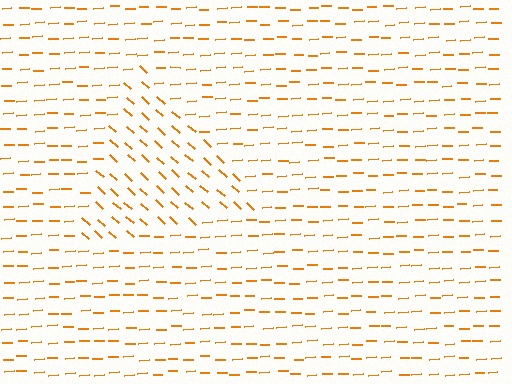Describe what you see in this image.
The image is filled with small orange line segments. A triangle region in the image has lines oriented differently from the surrounding lines, creating a visible texture boundary.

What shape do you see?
I see a triangle.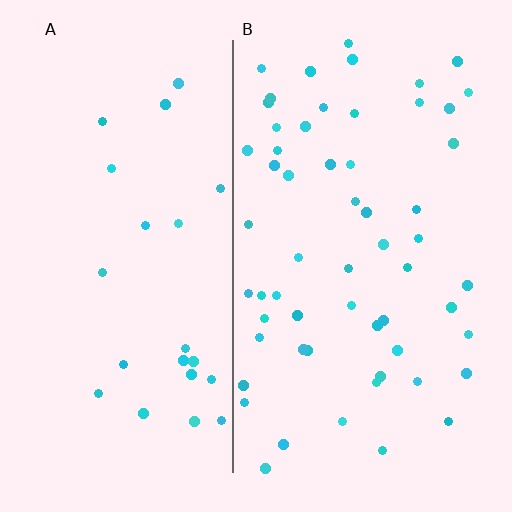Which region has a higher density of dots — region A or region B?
B (the right).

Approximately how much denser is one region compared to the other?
Approximately 2.5× — region B over region A.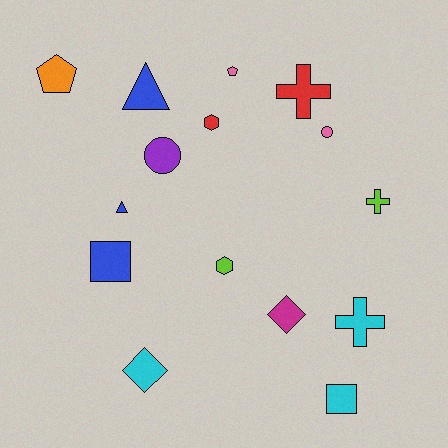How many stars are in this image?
There are no stars.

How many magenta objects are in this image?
There is 1 magenta object.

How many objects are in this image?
There are 15 objects.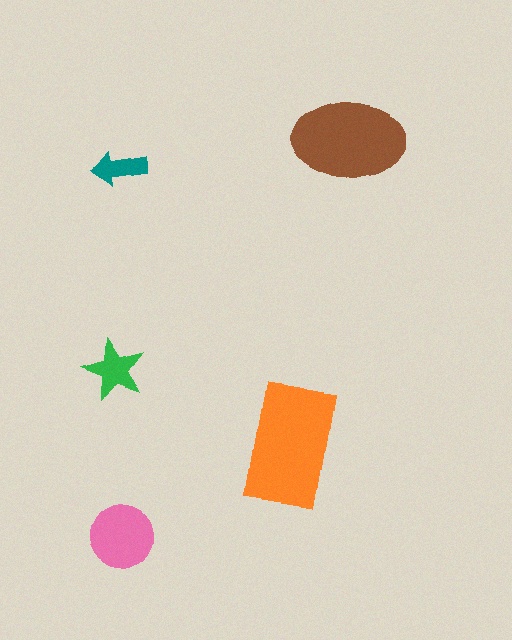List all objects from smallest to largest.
The teal arrow, the green star, the pink circle, the brown ellipse, the orange rectangle.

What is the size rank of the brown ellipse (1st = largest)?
2nd.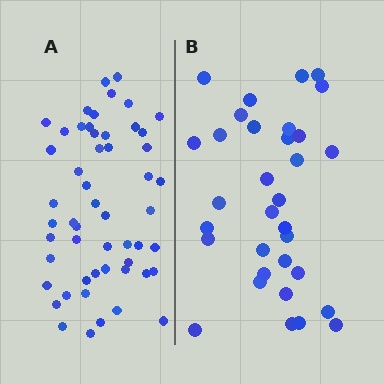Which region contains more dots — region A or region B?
Region A (the left region) has more dots.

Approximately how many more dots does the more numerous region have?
Region A has approximately 20 more dots than region B.